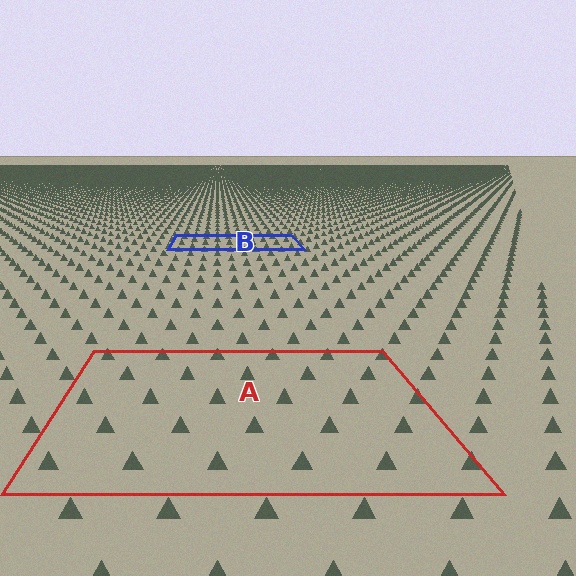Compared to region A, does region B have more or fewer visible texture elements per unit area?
Region B has more texture elements per unit area — they are packed more densely because it is farther away.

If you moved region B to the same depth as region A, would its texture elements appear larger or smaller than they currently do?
They would appear larger. At a closer depth, the same texture elements are projected at a bigger on-screen size.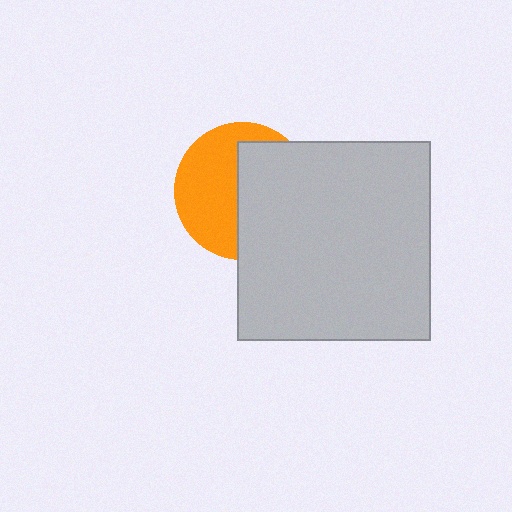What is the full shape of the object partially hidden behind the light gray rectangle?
The partially hidden object is an orange circle.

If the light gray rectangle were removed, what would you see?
You would see the complete orange circle.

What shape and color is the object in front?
The object in front is a light gray rectangle.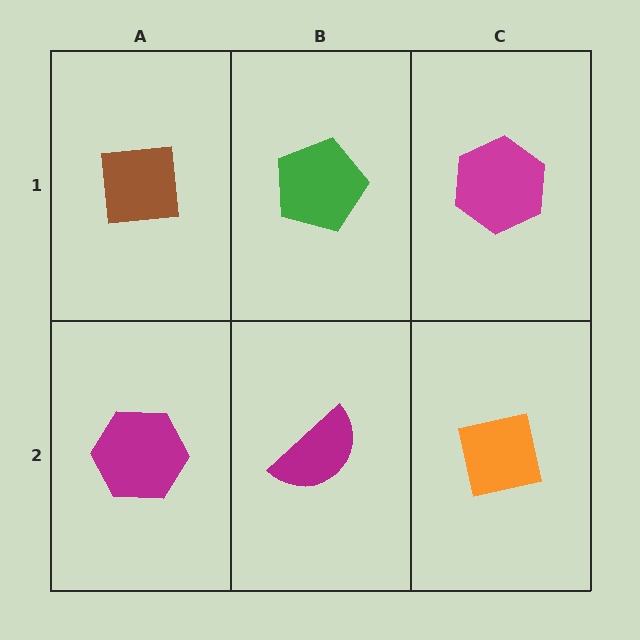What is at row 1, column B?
A green pentagon.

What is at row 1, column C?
A magenta hexagon.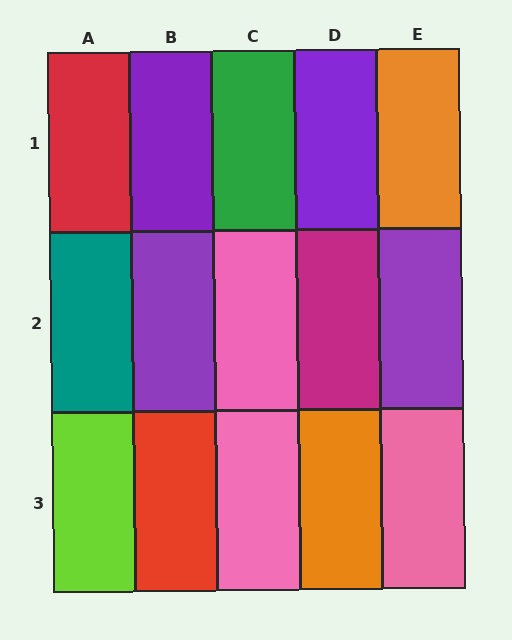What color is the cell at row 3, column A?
Lime.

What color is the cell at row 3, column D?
Orange.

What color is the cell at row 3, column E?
Pink.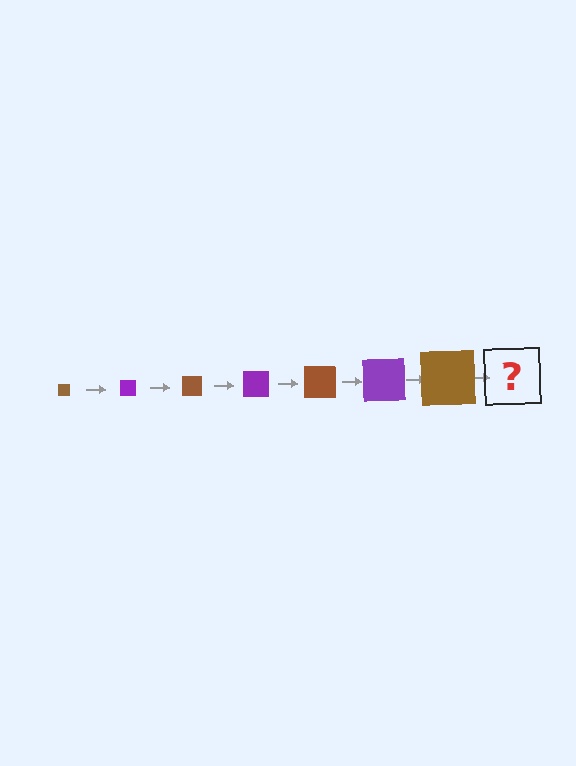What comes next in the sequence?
The next element should be a purple square, larger than the previous one.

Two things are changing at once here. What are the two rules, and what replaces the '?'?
The two rules are that the square grows larger each step and the color cycles through brown and purple. The '?' should be a purple square, larger than the previous one.